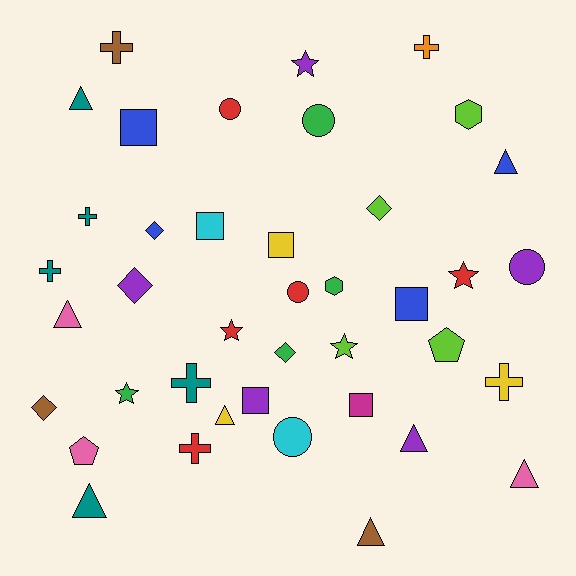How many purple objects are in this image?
There are 5 purple objects.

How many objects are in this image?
There are 40 objects.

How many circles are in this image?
There are 5 circles.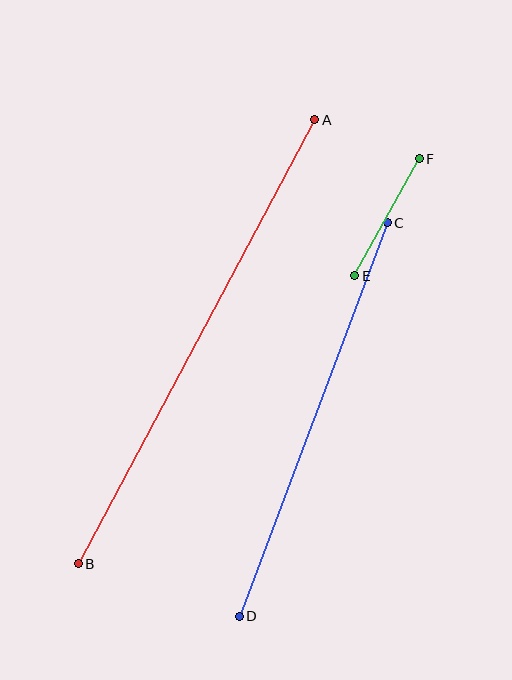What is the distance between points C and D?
The distance is approximately 420 pixels.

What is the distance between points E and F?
The distance is approximately 134 pixels.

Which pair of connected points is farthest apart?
Points A and B are farthest apart.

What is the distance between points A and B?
The distance is approximately 503 pixels.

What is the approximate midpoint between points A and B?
The midpoint is at approximately (196, 342) pixels.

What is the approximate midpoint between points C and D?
The midpoint is at approximately (313, 420) pixels.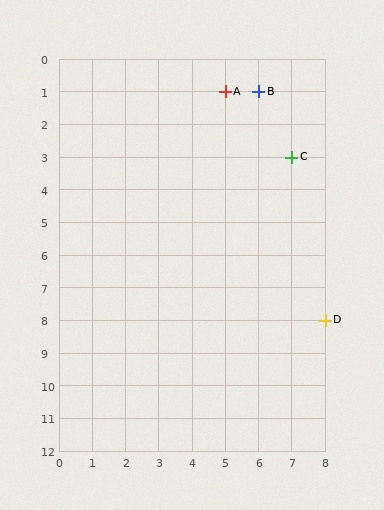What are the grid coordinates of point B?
Point B is at grid coordinates (6, 1).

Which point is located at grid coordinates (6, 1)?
Point B is at (6, 1).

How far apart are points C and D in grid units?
Points C and D are 1 column and 5 rows apart (about 5.1 grid units diagonally).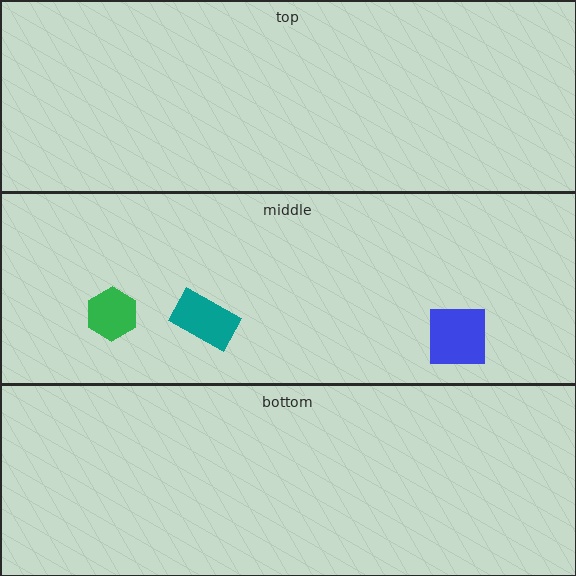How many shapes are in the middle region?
3.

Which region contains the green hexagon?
The middle region.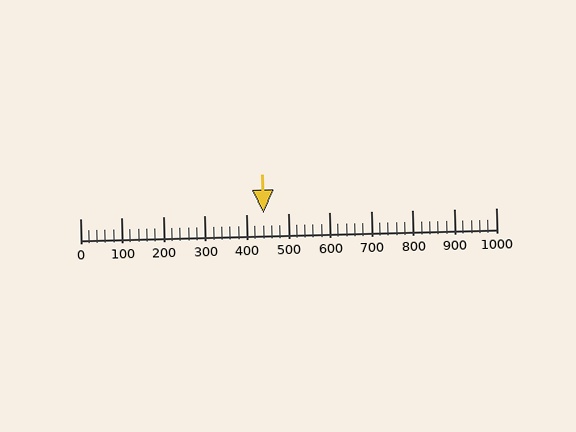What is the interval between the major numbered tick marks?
The major tick marks are spaced 100 units apart.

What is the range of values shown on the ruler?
The ruler shows values from 0 to 1000.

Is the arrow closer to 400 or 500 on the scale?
The arrow is closer to 400.